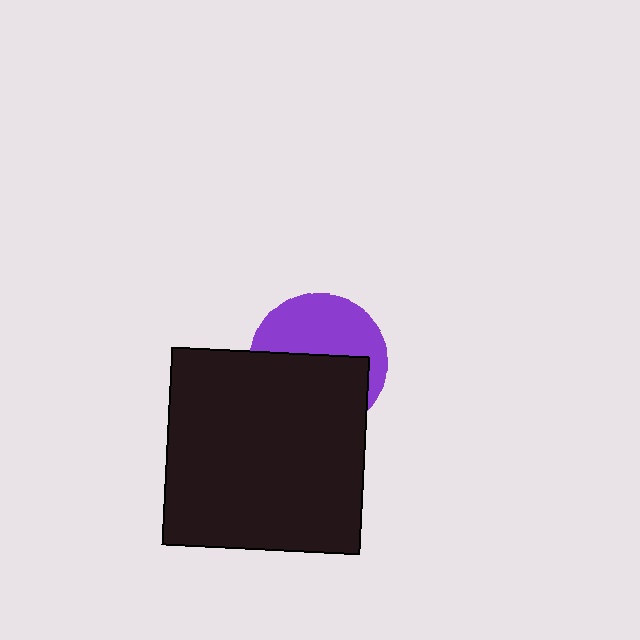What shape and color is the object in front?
The object in front is a black square.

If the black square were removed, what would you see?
You would see the complete purple circle.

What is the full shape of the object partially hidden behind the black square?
The partially hidden object is a purple circle.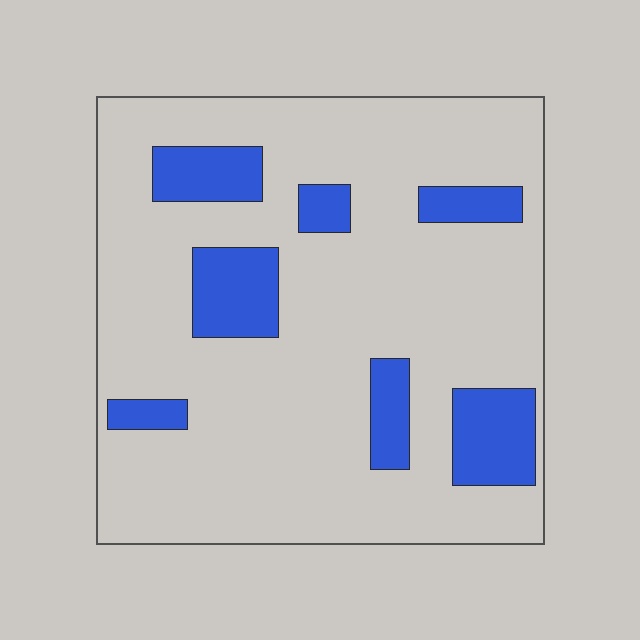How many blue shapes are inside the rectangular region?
7.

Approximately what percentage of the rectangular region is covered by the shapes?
Approximately 20%.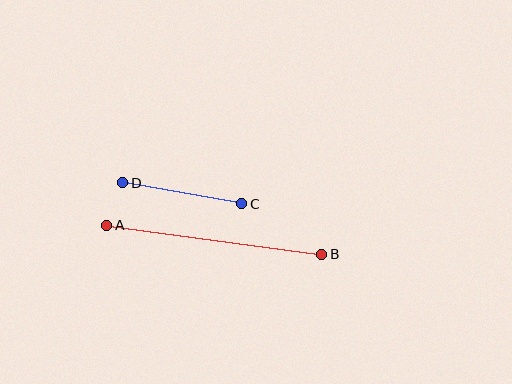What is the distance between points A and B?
The distance is approximately 217 pixels.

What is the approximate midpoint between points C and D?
The midpoint is at approximately (182, 193) pixels.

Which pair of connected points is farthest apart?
Points A and B are farthest apart.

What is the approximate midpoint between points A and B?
The midpoint is at approximately (214, 240) pixels.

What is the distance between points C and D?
The distance is approximately 120 pixels.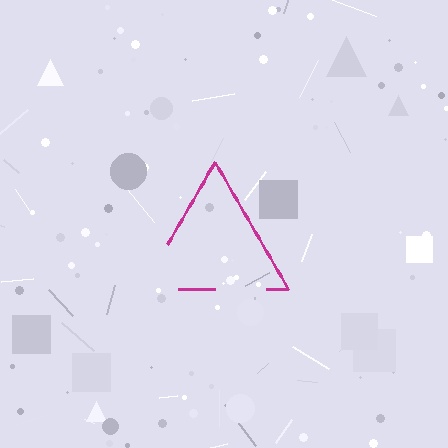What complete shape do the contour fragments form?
The contour fragments form a triangle.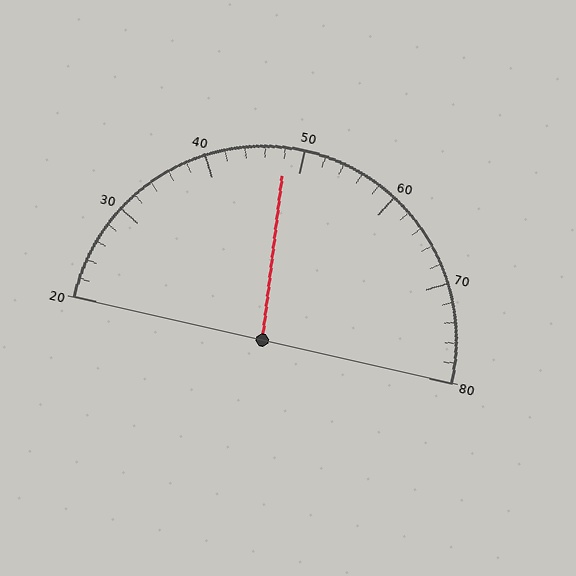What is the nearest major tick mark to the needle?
The nearest major tick mark is 50.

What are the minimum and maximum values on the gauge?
The gauge ranges from 20 to 80.